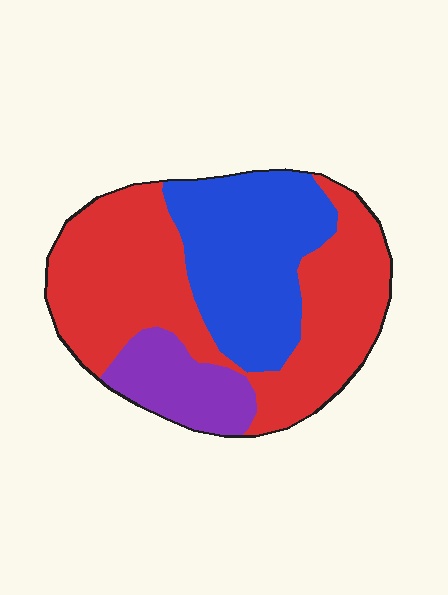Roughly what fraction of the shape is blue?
Blue covers about 30% of the shape.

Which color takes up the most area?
Red, at roughly 55%.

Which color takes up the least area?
Purple, at roughly 15%.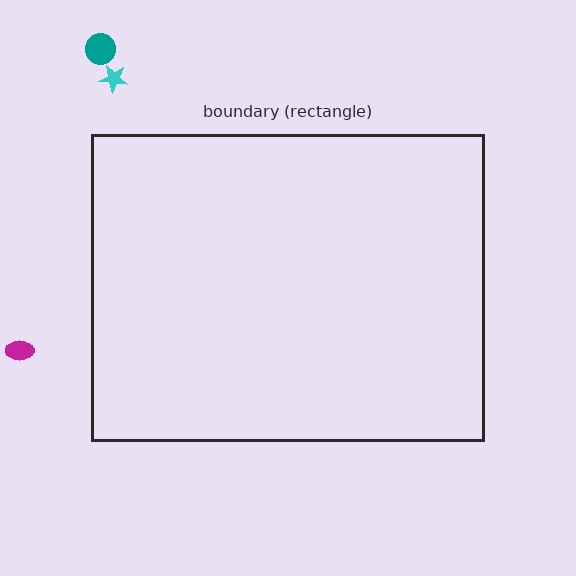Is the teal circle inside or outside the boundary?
Outside.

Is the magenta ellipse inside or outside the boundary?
Outside.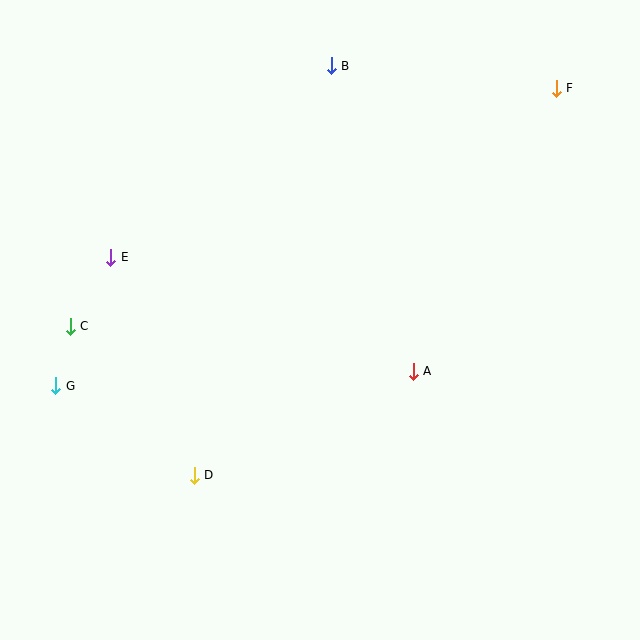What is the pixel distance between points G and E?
The distance between G and E is 139 pixels.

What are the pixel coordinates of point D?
Point D is at (194, 475).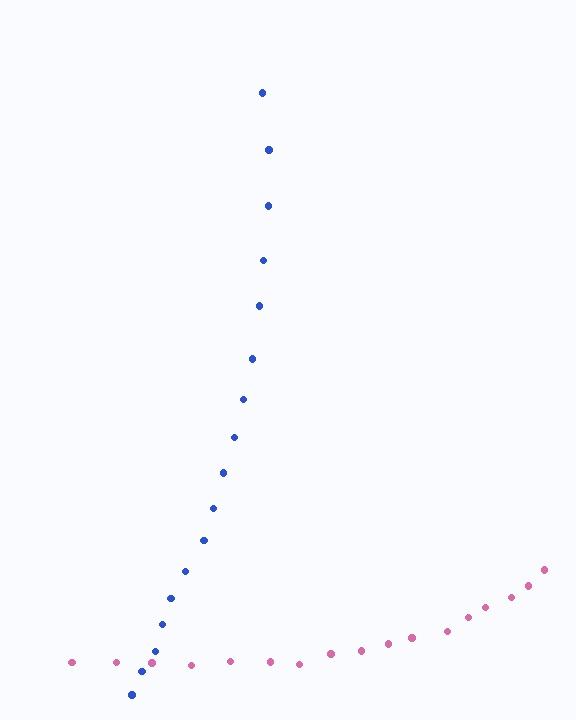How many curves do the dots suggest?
There are 2 distinct paths.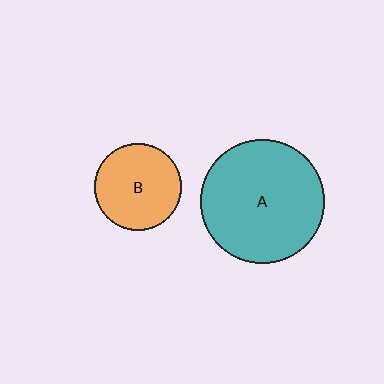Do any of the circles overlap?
No, none of the circles overlap.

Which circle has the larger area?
Circle A (teal).